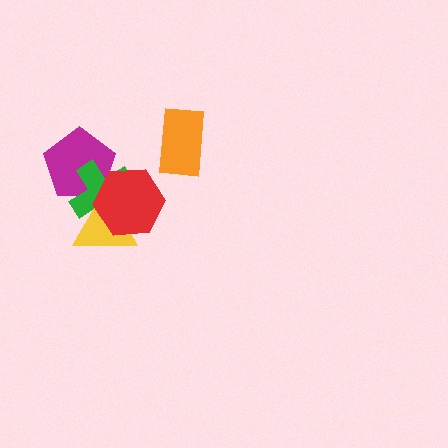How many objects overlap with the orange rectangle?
0 objects overlap with the orange rectangle.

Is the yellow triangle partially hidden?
Yes, it is partially covered by another shape.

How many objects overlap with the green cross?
3 objects overlap with the green cross.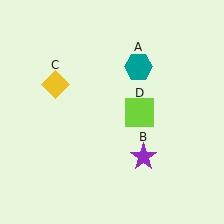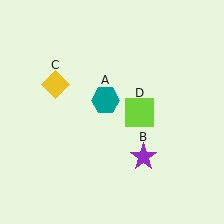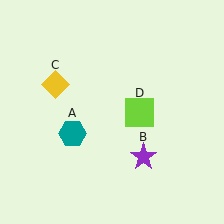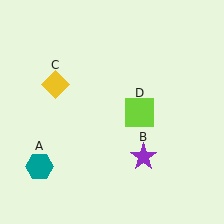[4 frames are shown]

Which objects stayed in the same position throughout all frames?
Purple star (object B) and yellow diamond (object C) and lime square (object D) remained stationary.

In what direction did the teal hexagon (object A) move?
The teal hexagon (object A) moved down and to the left.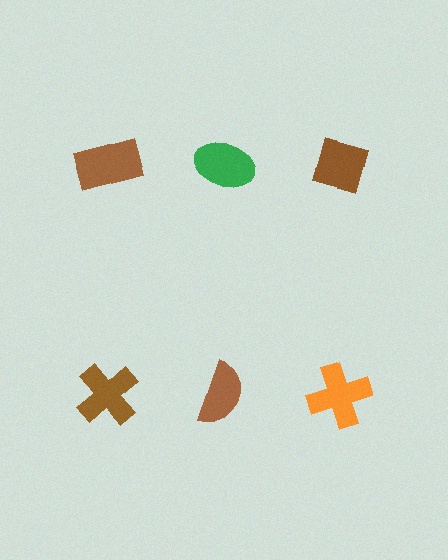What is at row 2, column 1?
A brown cross.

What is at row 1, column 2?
A green ellipse.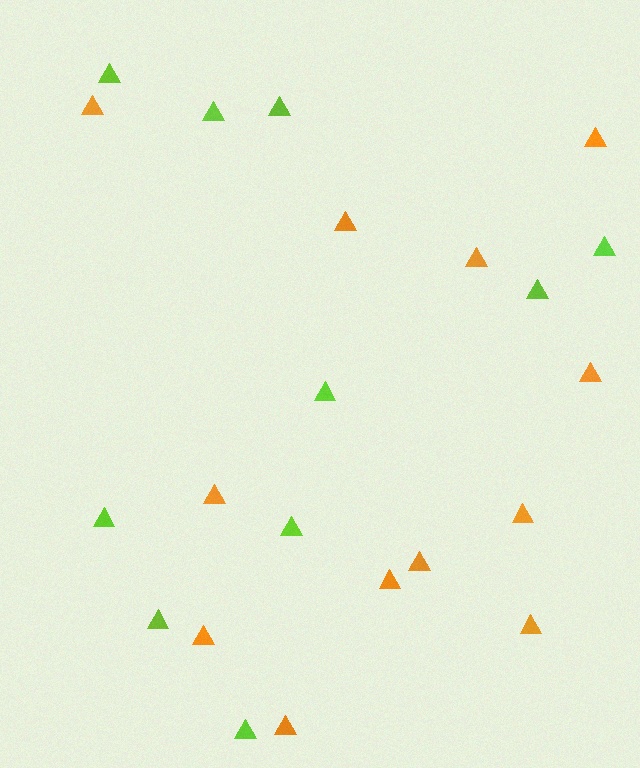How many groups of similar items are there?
There are 2 groups: one group of lime triangles (10) and one group of orange triangles (12).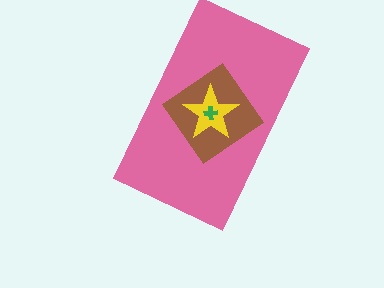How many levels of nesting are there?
4.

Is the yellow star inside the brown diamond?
Yes.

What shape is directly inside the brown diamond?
The yellow star.